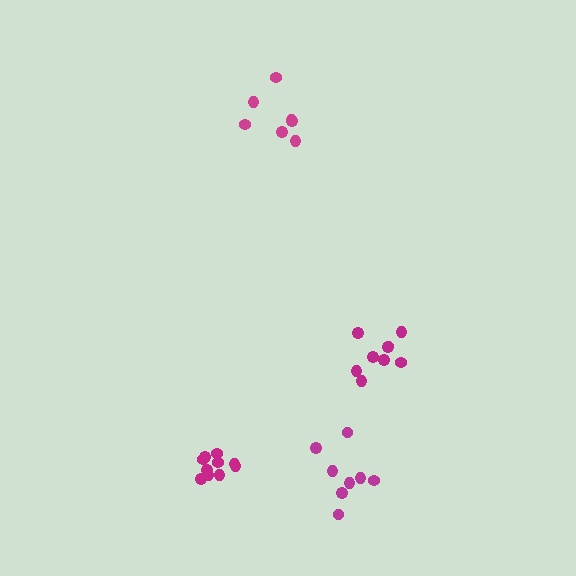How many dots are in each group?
Group 1: 9 dots, Group 2: 7 dots, Group 3: 10 dots, Group 4: 8 dots (34 total).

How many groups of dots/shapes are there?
There are 4 groups.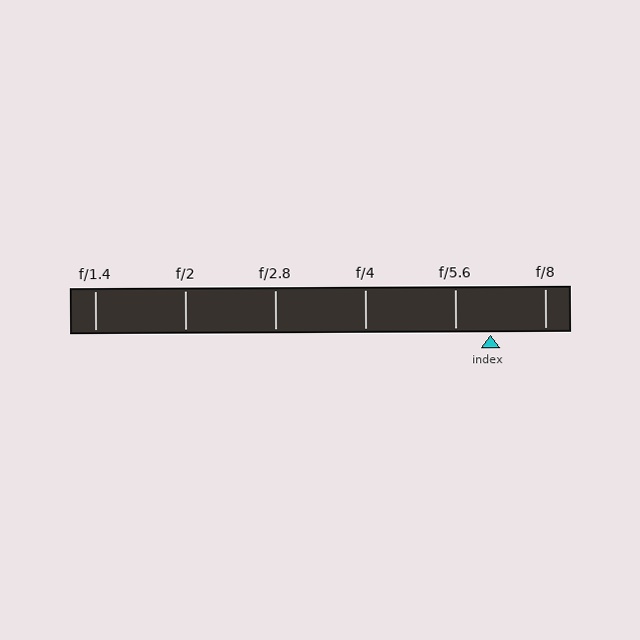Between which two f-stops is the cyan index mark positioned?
The index mark is between f/5.6 and f/8.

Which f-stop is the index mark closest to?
The index mark is closest to f/5.6.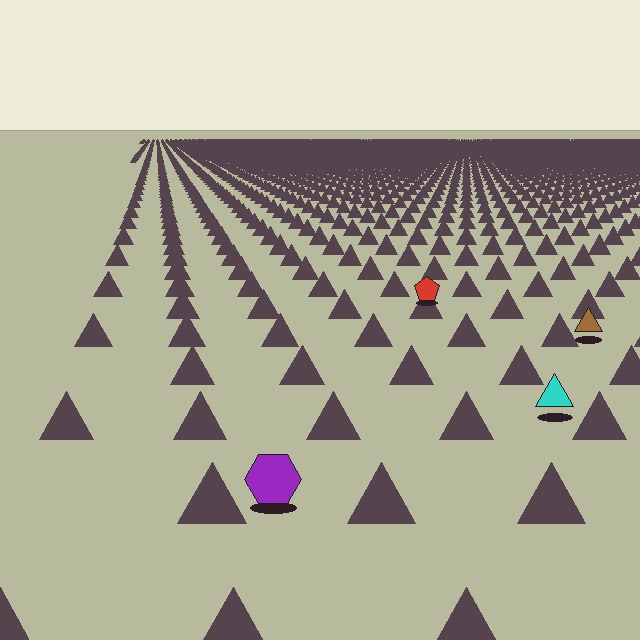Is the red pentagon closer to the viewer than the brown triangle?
No. The brown triangle is closer — you can tell from the texture gradient: the ground texture is coarser near it.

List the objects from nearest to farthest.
From nearest to farthest: the purple hexagon, the cyan triangle, the brown triangle, the red pentagon.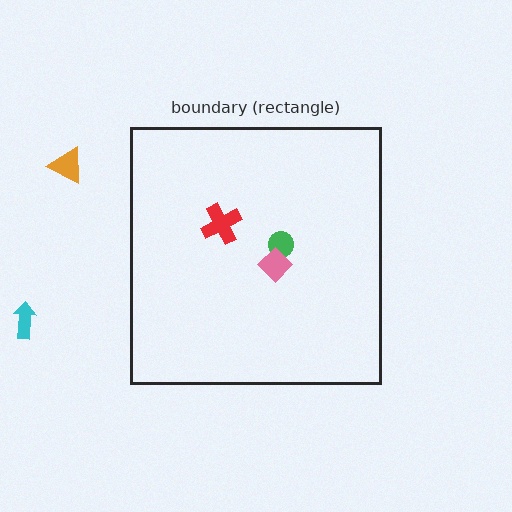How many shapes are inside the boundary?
3 inside, 2 outside.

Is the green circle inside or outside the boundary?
Inside.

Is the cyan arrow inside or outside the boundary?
Outside.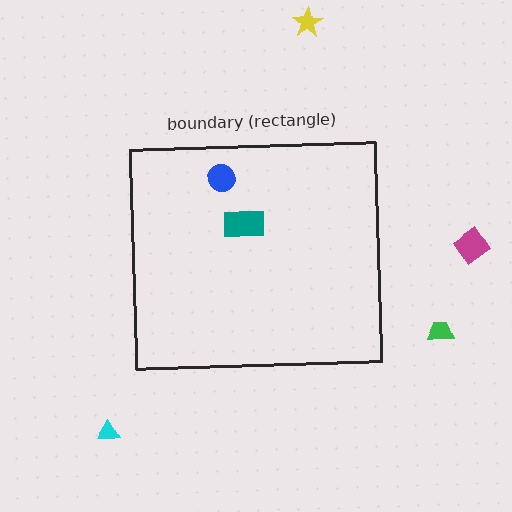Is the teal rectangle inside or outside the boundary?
Inside.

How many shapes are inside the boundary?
2 inside, 4 outside.